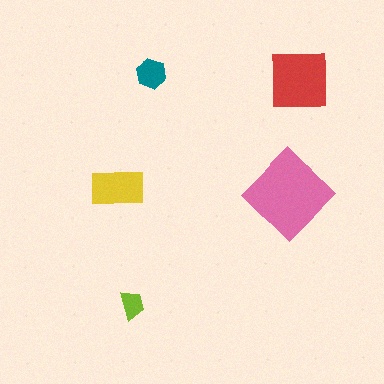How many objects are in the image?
There are 5 objects in the image.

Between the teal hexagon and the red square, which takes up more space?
The red square.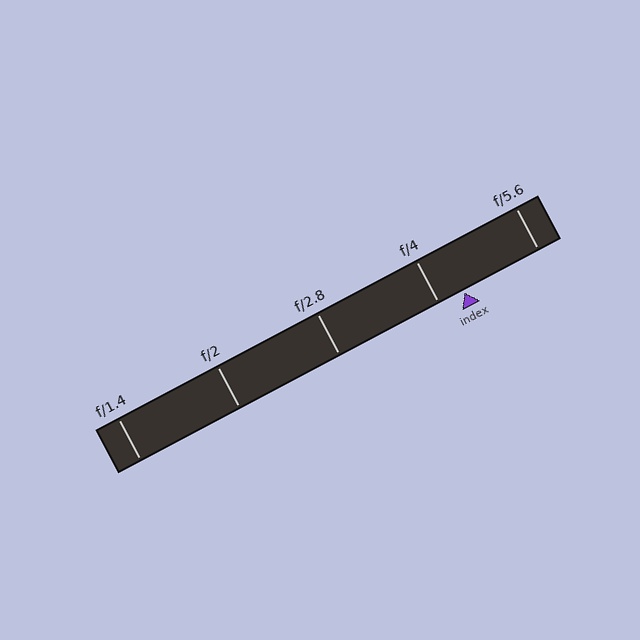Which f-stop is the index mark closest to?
The index mark is closest to f/4.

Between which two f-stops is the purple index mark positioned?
The index mark is between f/4 and f/5.6.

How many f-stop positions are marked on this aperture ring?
There are 5 f-stop positions marked.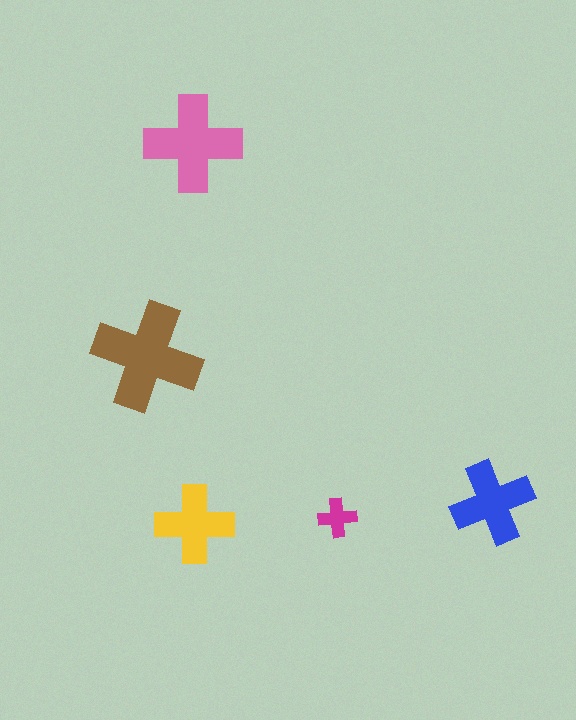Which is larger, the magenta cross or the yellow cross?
The yellow one.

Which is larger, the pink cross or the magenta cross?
The pink one.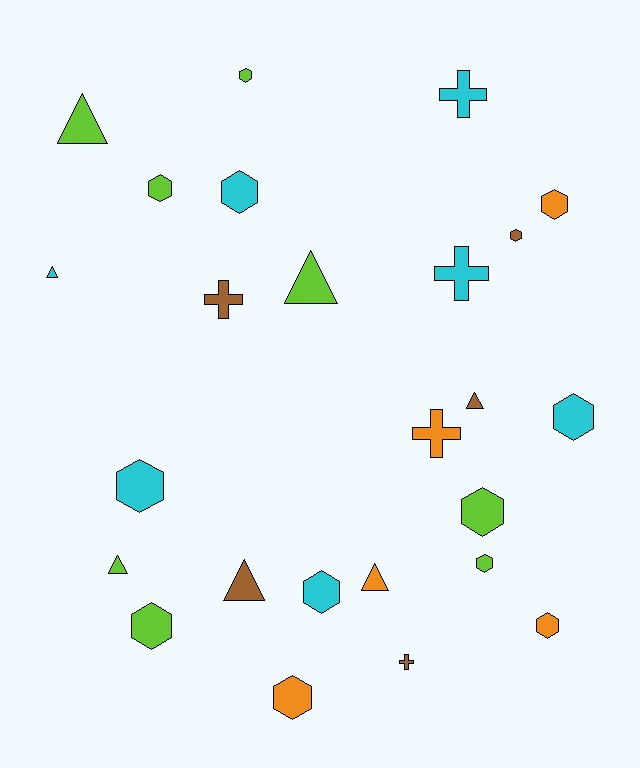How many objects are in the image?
There are 25 objects.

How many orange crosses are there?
There is 1 orange cross.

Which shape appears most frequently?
Hexagon, with 13 objects.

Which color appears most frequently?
Lime, with 8 objects.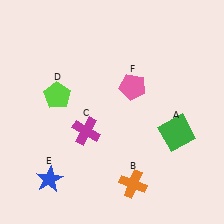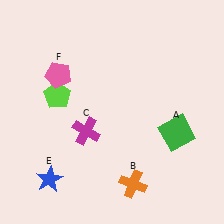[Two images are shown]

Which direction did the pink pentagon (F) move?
The pink pentagon (F) moved left.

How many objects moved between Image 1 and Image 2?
1 object moved between the two images.